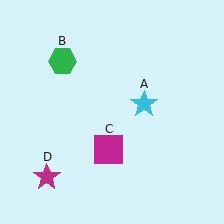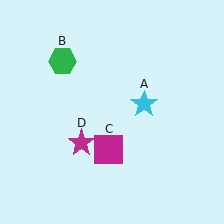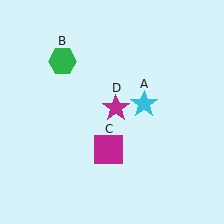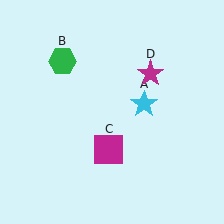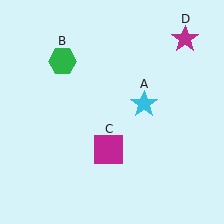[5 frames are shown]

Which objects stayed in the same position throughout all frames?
Cyan star (object A) and green hexagon (object B) and magenta square (object C) remained stationary.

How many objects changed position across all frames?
1 object changed position: magenta star (object D).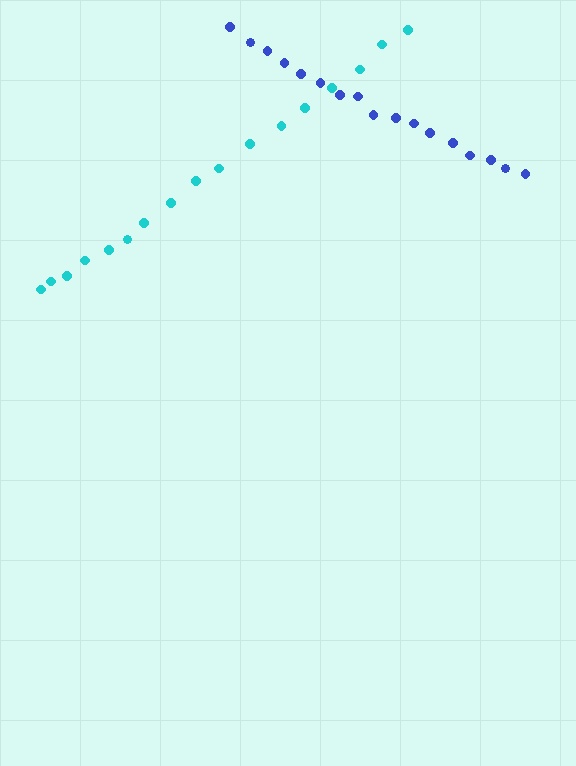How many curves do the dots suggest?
There are 2 distinct paths.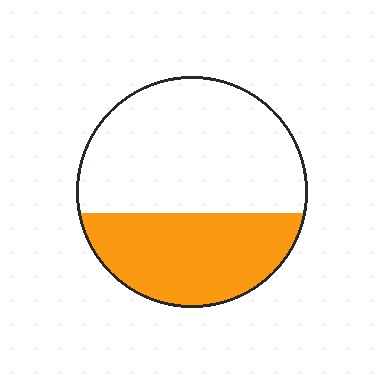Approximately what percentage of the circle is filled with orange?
Approximately 40%.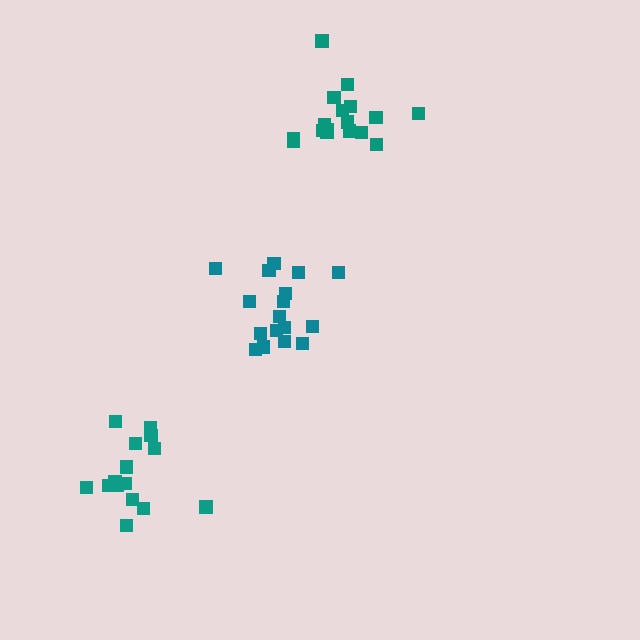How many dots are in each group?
Group 1: 15 dots, Group 2: 17 dots, Group 3: 17 dots (49 total).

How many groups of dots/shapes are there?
There are 3 groups.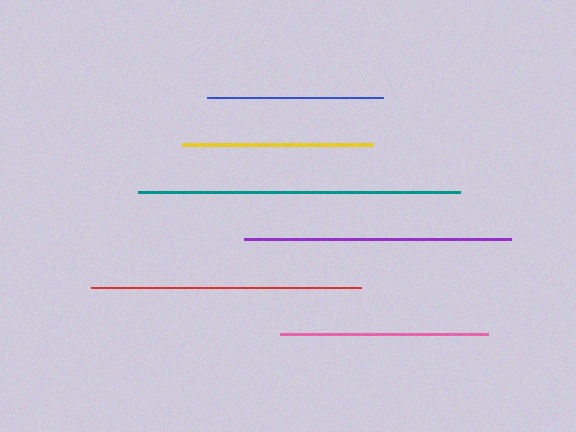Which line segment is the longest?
The teal line is the longest at approximately 321 pixels.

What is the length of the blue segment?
The blue segment is approximately 175 pixels long.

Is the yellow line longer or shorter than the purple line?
The purple line is longer than the yellow line.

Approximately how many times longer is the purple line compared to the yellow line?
The purple line is approximately 1.4 times the length of the yellow line.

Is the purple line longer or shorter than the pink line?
The purple line is longer than the pink line.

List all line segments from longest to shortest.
From longest to shortest: teal, red, purple, pink, yellow, blue.